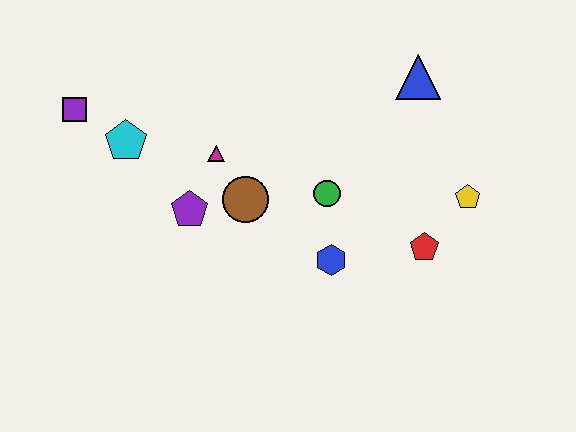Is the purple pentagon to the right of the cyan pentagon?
Yes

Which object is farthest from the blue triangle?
The purple square is farthest from the blue triangle.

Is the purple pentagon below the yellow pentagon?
Yes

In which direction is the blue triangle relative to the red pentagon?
The blue triangle is above the red pentagon.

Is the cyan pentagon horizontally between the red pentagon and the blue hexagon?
No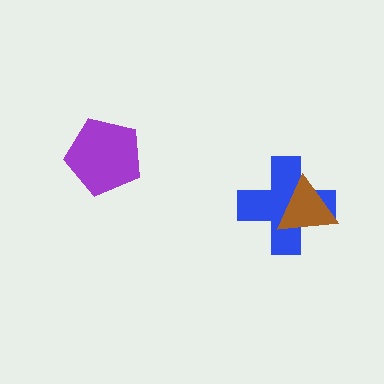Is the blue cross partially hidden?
Yes, it is partially covered by another shape.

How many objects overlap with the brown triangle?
1 object overlaps with the brown triangle.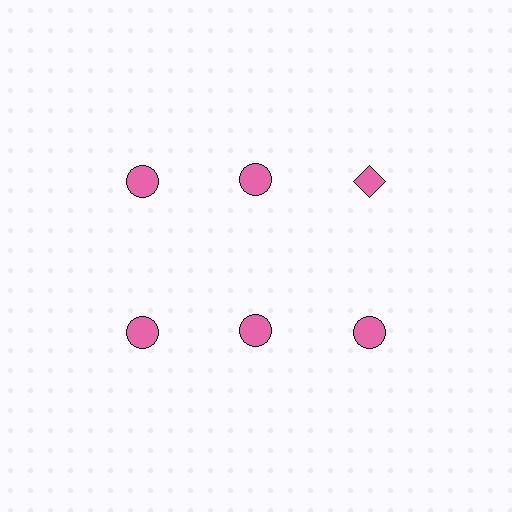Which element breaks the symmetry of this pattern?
The pink diamond in the top row, center column breaks the symmetry. All other shapes are pink circles.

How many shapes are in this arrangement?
There are 6 shapes arranged in a grid pattern.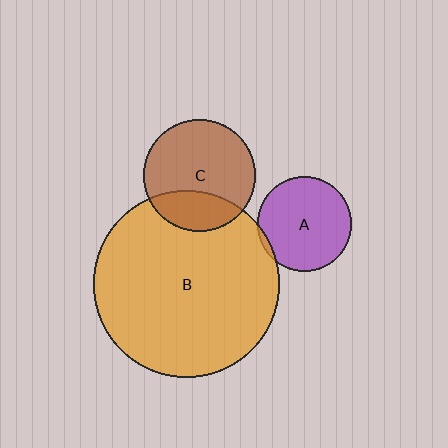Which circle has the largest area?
Circle B (orange).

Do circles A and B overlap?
Yes.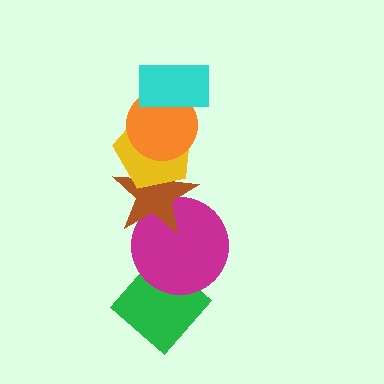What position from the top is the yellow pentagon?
The yellow pentagon is 3rd from the top.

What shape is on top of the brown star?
The yellow pentagon is on top of the brown star.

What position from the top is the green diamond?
The green diamond is 6th from the top.